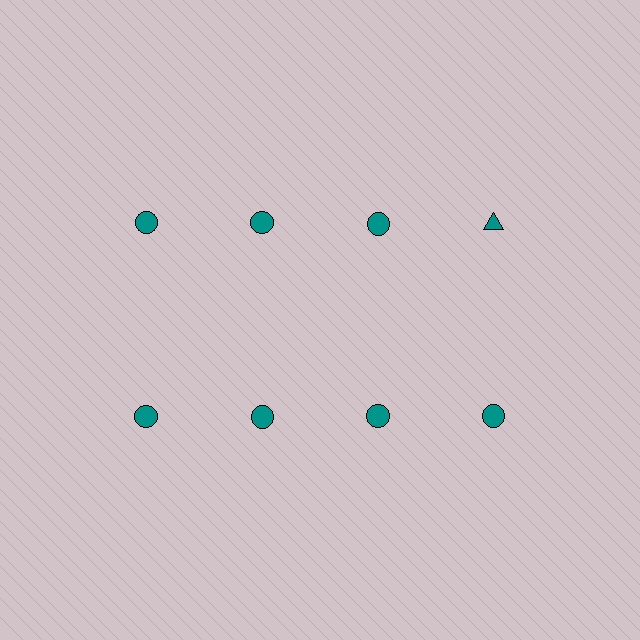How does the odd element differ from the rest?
It has a different shape: triangle instead of circle.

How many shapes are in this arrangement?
There are 8 shapes arranged in a grid pattern.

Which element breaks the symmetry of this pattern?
The teal triangle in the top row, second from right column breaks the symmetry. All other shapes are teal circles.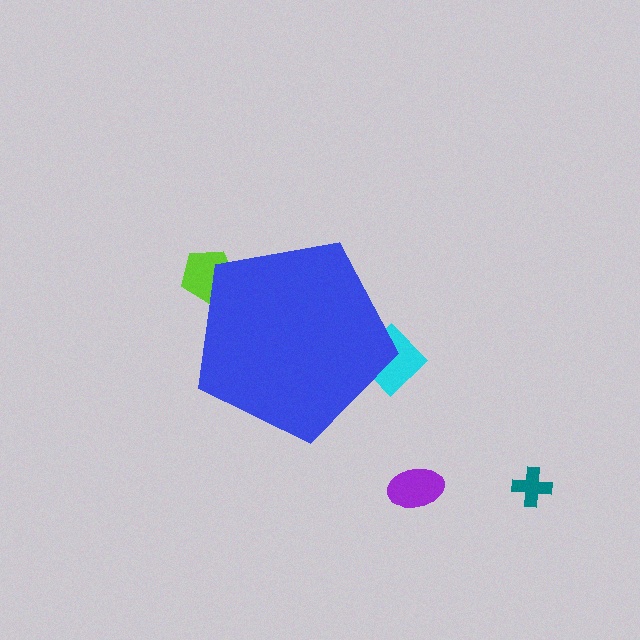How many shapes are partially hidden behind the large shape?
2 shapes are partially hidden.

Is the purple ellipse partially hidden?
No, the purple ellipse is fully visible.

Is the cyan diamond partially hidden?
Yes, the cyan diamond is partially hidden behind the blue pentagon.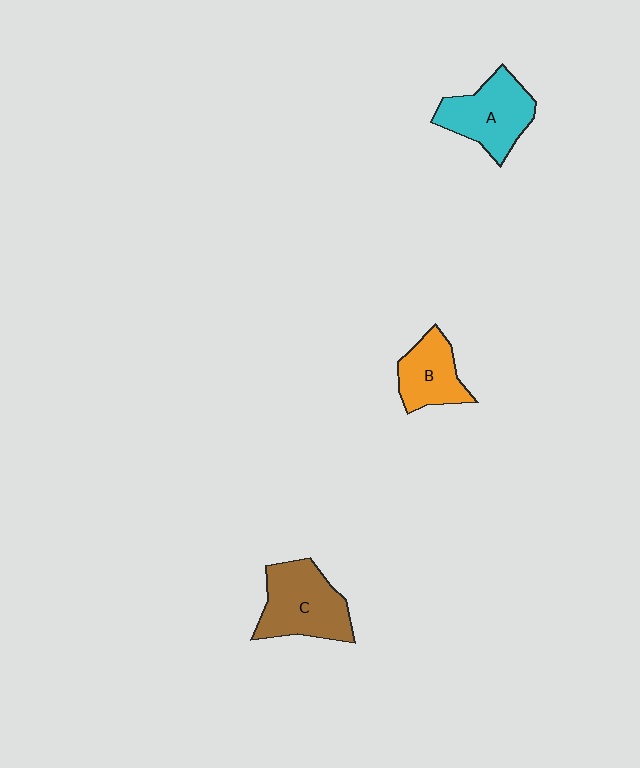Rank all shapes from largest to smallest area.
From largest to smallest: C (brown), A (cyan), B (orange).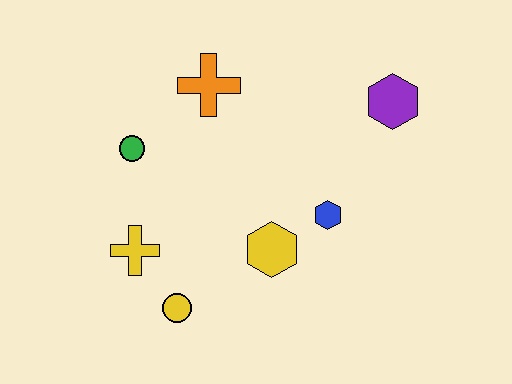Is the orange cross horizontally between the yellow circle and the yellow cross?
No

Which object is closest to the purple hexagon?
The blue hexagon is closest to the purple hexagon.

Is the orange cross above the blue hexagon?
Yes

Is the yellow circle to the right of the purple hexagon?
No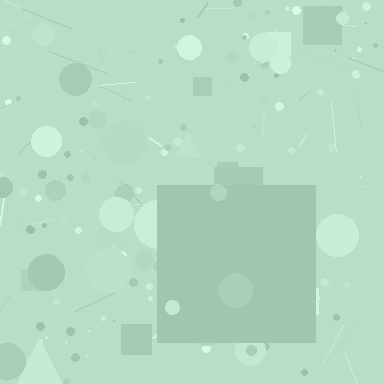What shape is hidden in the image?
A square is hidden in the image.